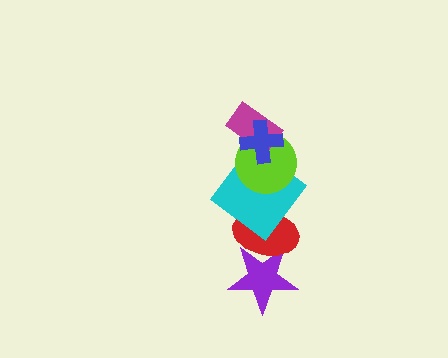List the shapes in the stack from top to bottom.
From top to bottom: the blue cross, the magenta rectangle, the lime circle, the cyan diamond, the red ellipse, the purple star.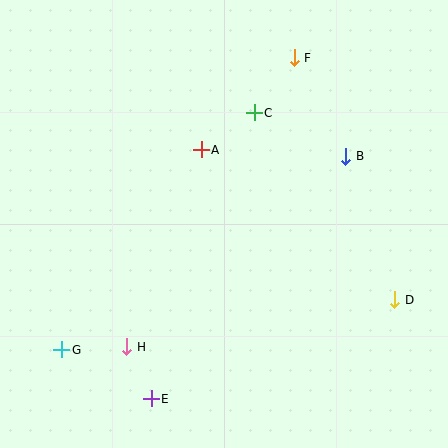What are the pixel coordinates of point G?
Point G is at (62, 350).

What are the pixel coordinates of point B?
Point B is at (346, 156).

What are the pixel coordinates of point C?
Point C is at (254, 113).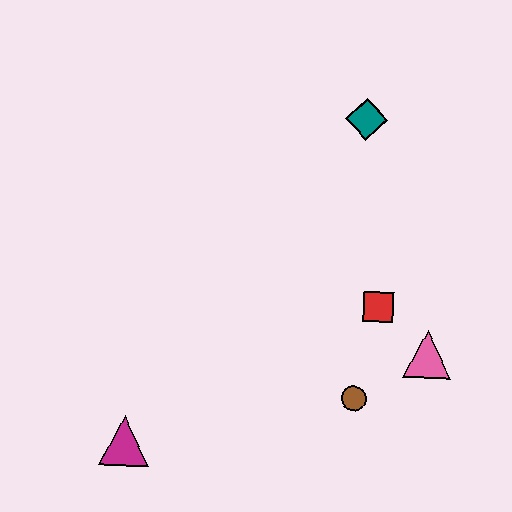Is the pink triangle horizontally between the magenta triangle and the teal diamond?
No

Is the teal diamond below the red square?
No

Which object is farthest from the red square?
The magenta triangle is farthest from the red square.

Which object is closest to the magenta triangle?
The brown circle is closest to the magenta triangle.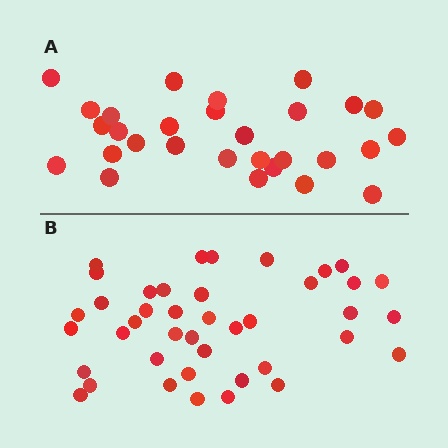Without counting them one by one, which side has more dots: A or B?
Region B (the bottom region) has more dots.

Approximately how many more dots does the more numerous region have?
Region B has roughly 12 or so more dots than region A.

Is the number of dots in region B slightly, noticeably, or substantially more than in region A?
Region B has noticeably more, but not dramatically so. The ratio is roughly 1.4 to 1.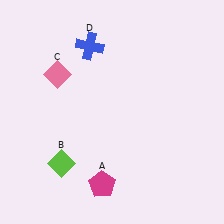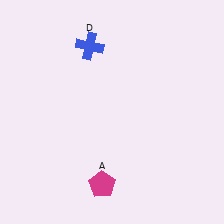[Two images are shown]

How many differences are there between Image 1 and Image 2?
There are 2 differences between the two images.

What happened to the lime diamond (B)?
The lime diamond (B) was removed in Image 2. It was in the bottom-left area of Image 1.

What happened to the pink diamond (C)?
The pink diamond (C) was removed in Image 2. It was in the top-left area of Image 1.